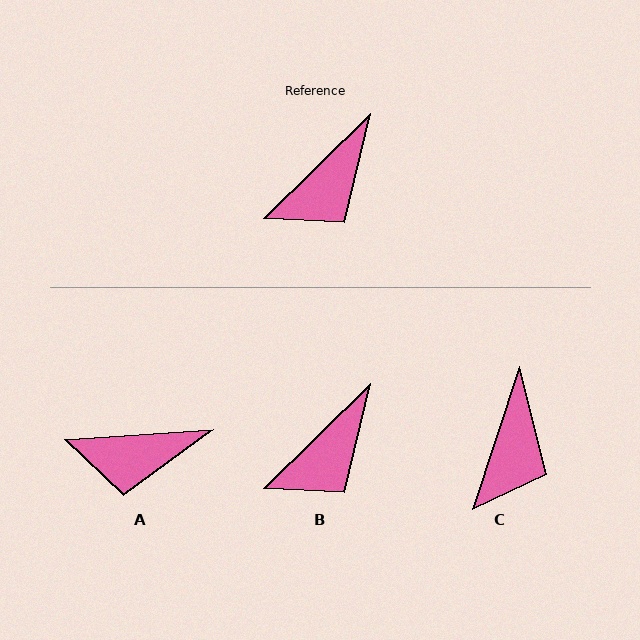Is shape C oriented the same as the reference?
No, it is off by about 27 degrees.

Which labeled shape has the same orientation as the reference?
B.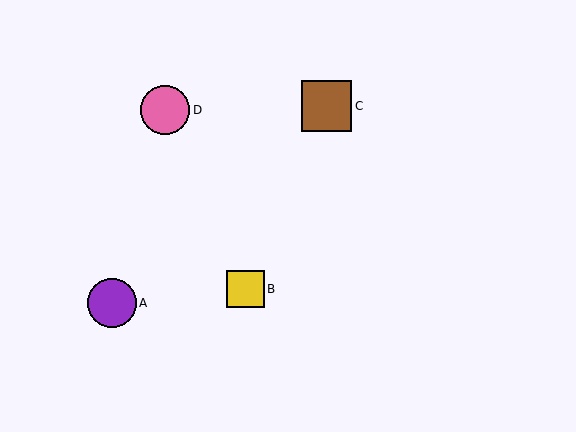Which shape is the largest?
The brown square (labeled C) is the largest.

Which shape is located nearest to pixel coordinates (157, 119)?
The pink circle (labeled D) at (165, 110) is nearest to that location.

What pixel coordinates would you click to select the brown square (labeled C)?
Click at (326, 106) to select the brown square C.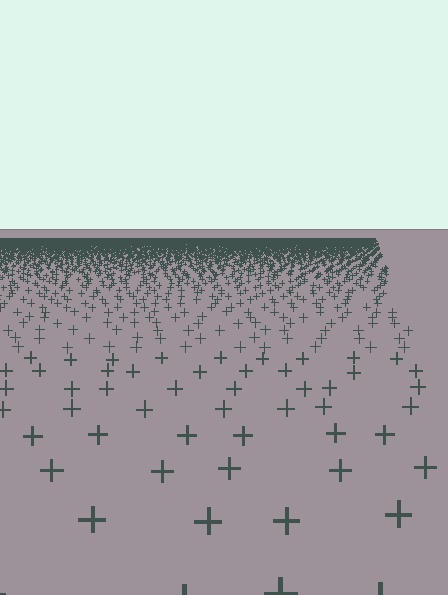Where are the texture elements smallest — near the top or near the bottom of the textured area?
Near the top.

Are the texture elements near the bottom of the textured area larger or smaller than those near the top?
Larger. Near the bottom, elements are closer to the viewer and appear at a bigger on-screen size.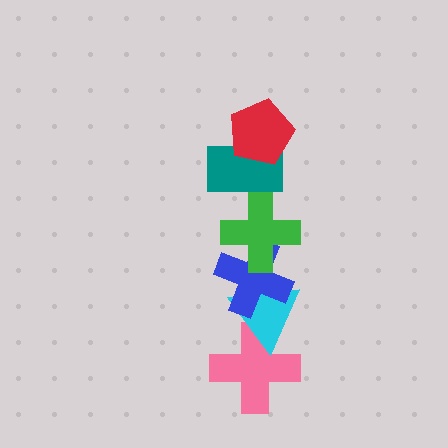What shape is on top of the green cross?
The teal rectangle is on top of the green cross.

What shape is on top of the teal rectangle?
The red pentagon is on top of the teal rectangle.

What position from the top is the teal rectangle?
The teal rectangle is 2nd from the top.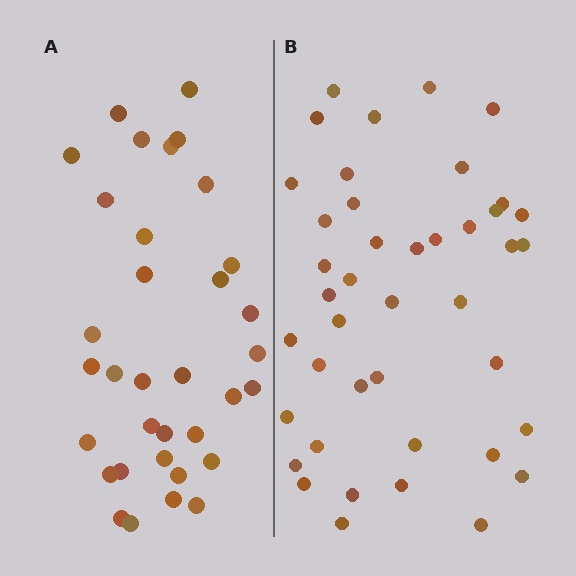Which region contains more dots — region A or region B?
Region B (the right region) has more dots.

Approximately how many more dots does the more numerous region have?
Region B has roughly 8 or so more dots than region A.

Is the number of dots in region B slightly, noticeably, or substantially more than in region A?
Region B has only slightly more — the two regions are fairly close. The ratio is roughly 1.2 to 1.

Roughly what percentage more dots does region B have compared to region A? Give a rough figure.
About 25% more.